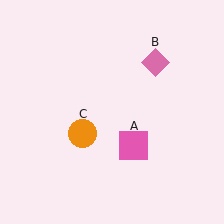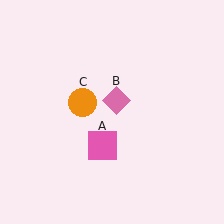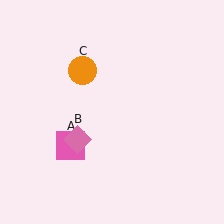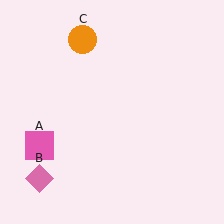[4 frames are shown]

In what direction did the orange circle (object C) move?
The orange circle (object C) moved up.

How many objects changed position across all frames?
3 objects changed position: pink square (object A), pink diamond (object B), orange circle (object C).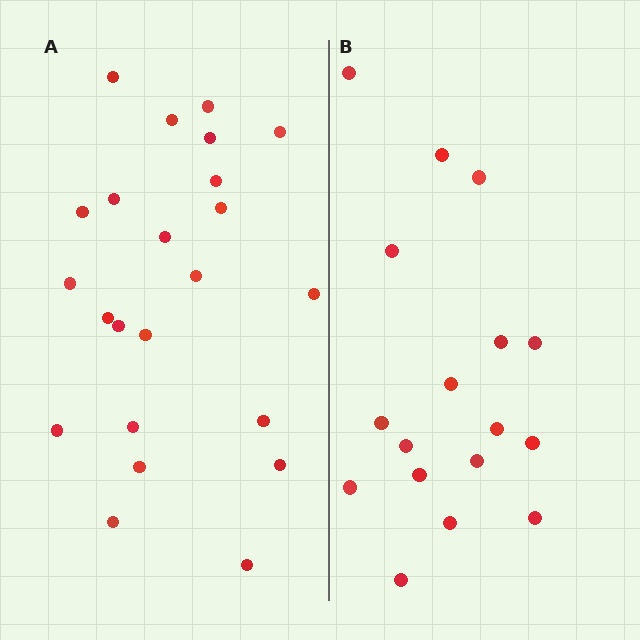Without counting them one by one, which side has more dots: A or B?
Region A (the left region) has more dots.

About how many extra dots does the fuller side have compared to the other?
Region A has about 6 more dots than region B.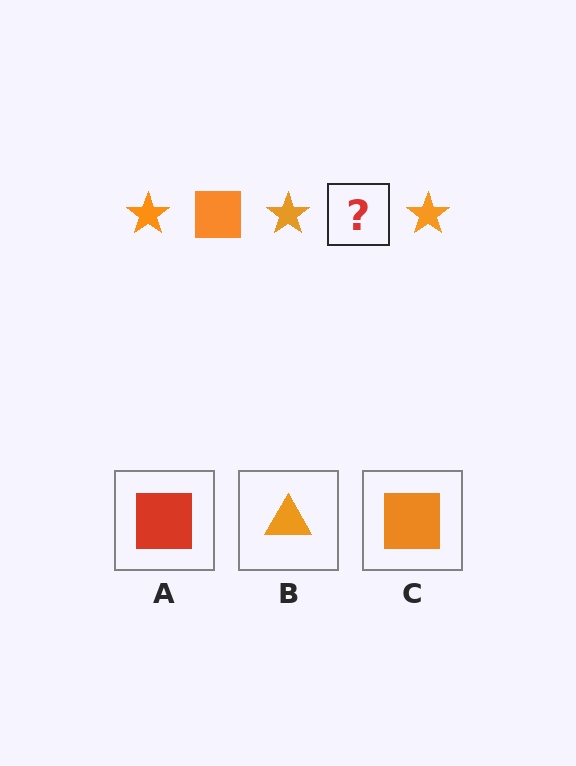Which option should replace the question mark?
Option C.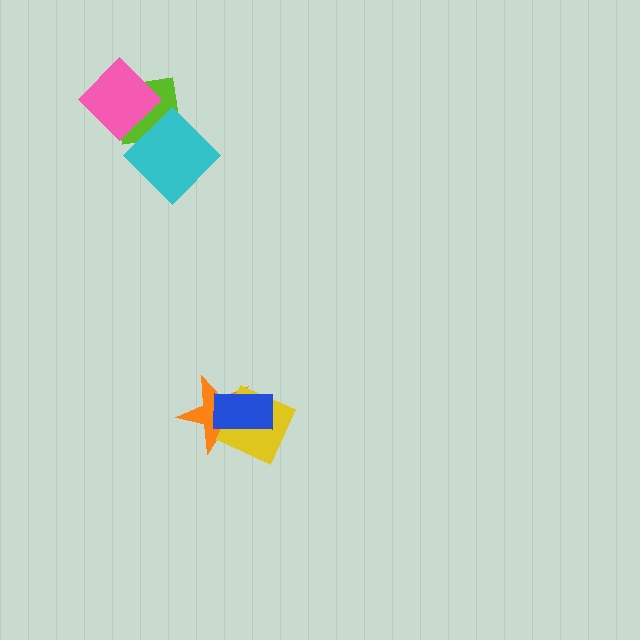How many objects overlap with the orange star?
2 objects overlap with the orange star.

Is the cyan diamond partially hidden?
Yes, it is partially covered by another shape.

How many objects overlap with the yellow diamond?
2 objects overlap with the yellow diamond.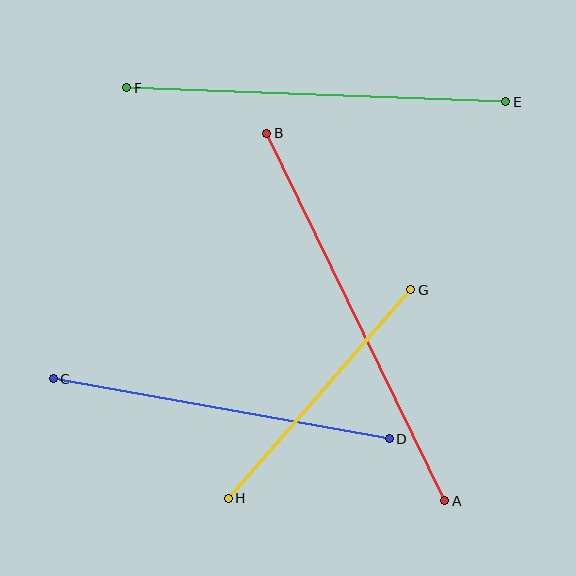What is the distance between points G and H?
The distance is approximately 277 pixels.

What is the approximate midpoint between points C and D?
The midpoint is at approximately (221, 409) pixels.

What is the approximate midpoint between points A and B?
The midpoint is at approximately (356, 317) pixels.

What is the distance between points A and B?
The distance is approximately 408 pixels.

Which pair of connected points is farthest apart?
Points A and B are farthest apart.